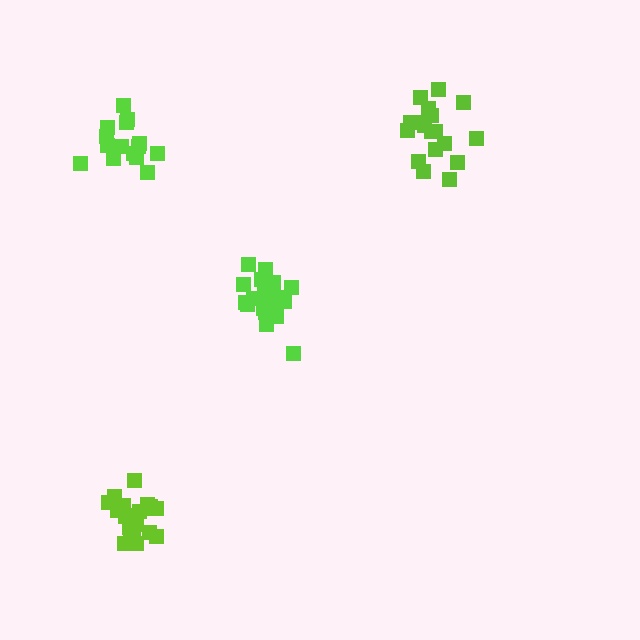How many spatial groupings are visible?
There are 4 spatial groupings.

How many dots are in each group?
Group 1: 21 dots, Group 2: 21 dots, Group 3: 15 dots, Group 4: 18 dots (75 total).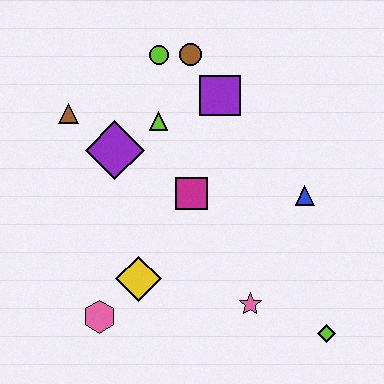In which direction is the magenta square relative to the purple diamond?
The magenta square is to the right of the purple diamond.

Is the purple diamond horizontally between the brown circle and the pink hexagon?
Yes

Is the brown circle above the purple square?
Yes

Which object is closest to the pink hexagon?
The yellow diamond is closest to the pink hexagon.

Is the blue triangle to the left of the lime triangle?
No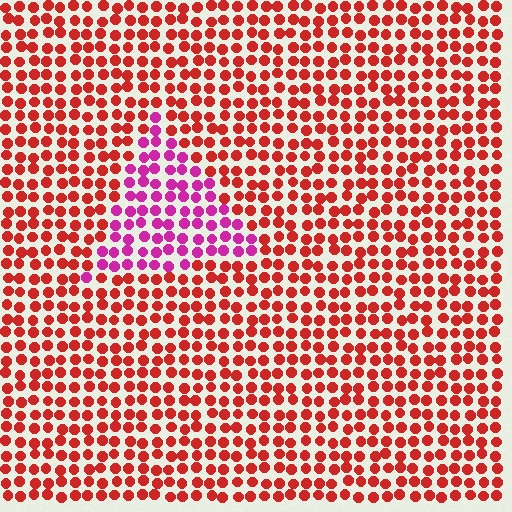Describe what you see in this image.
The image is filled with small red elements in a uniform arrangement. A triangle-shaped region is visible where the elements are tinted to a slightly different hue, forming a subtle color boundary.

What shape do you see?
I see a triangle.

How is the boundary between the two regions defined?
The boundary is defined purely by a slight shift in hue (about 46 degrees). Spacing, size, and orientation are identical on both sides.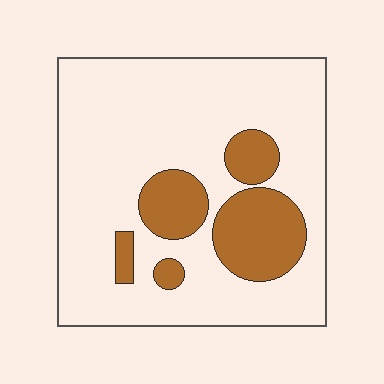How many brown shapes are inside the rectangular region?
5.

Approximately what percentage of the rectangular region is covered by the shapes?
Approximately 20%.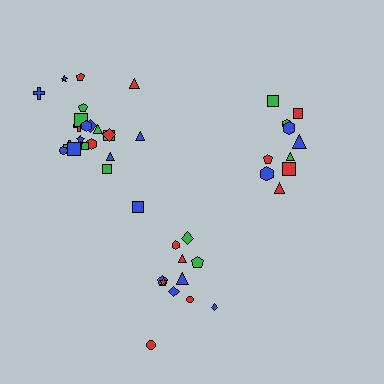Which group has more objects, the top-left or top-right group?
The top-left group.